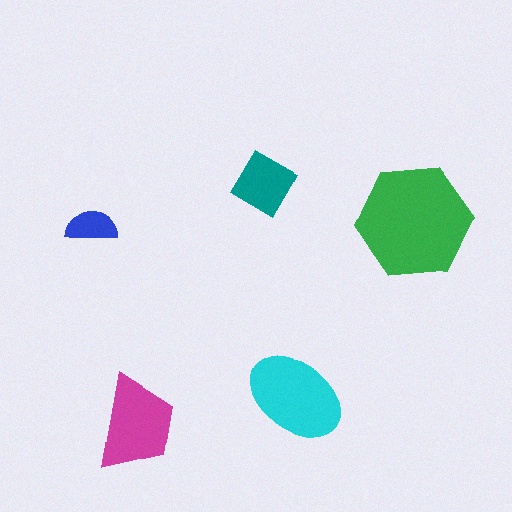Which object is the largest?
The green hexagon.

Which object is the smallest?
The blue semicircle.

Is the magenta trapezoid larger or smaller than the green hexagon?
Smaller.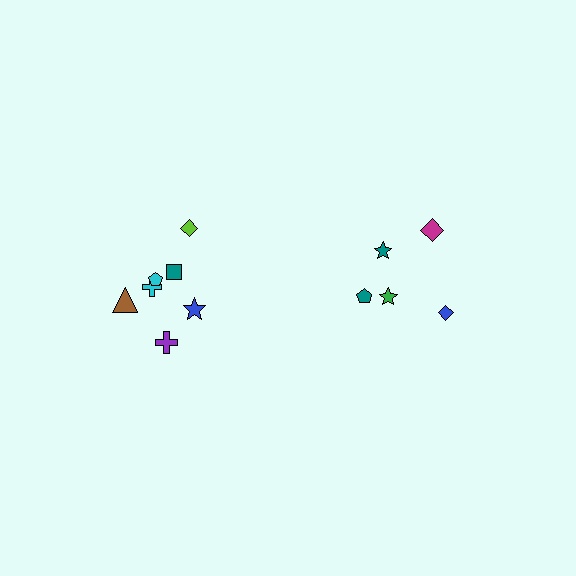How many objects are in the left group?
There are 7 objects.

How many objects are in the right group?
There are 5 objects.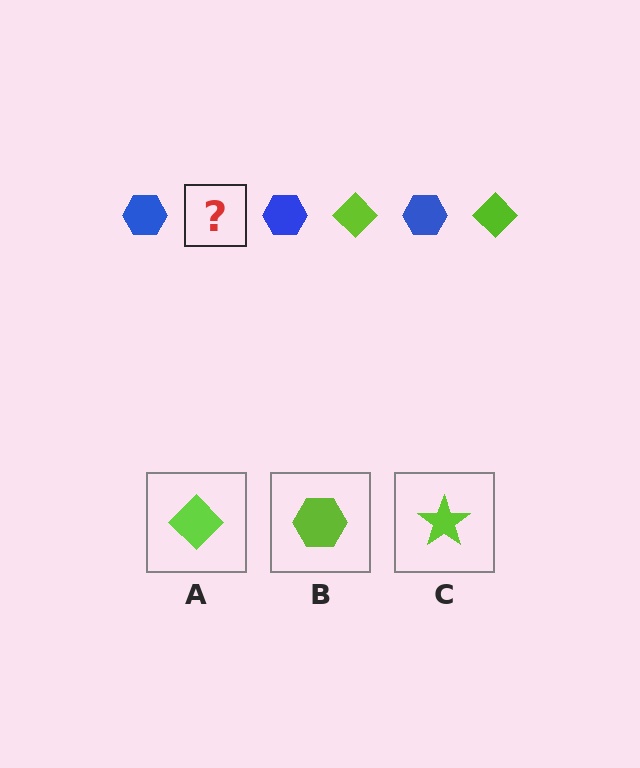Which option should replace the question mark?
Option A.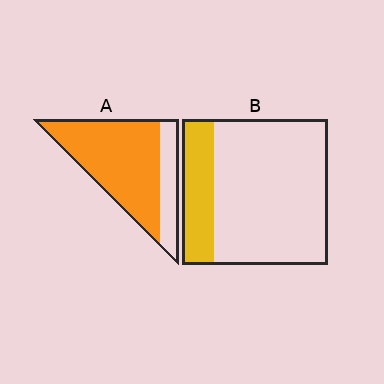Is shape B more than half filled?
No.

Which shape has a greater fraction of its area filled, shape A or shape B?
Shape A.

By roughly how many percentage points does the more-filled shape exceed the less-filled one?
By roughly 55 percentage points (A over B).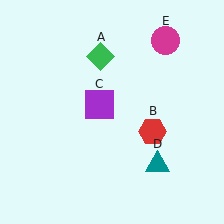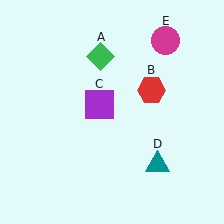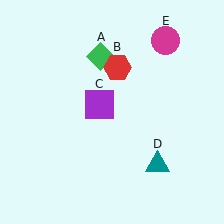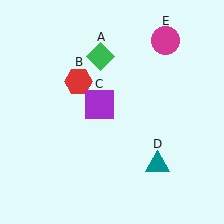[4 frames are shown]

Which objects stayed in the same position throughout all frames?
Green diamond (object A) and purple square (object C) and teal triangle (object D) and magenta circle (object E) remained stationary.